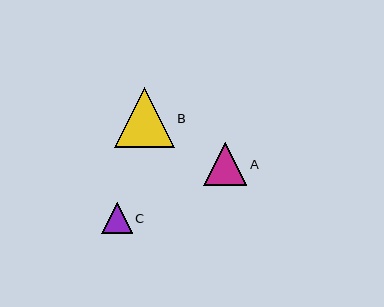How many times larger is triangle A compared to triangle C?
Triangle A is approximately 1.4 times the size of triangle C.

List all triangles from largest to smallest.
From largest to smallest: B, A, C.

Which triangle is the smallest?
Triangle C is the smallest with a size of approximately 30 pixels.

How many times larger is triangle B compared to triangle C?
Triangle B is approximately 2.0 times the size of triangle C.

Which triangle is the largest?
Triangle B is the largest with a size of approximately 60 pixels.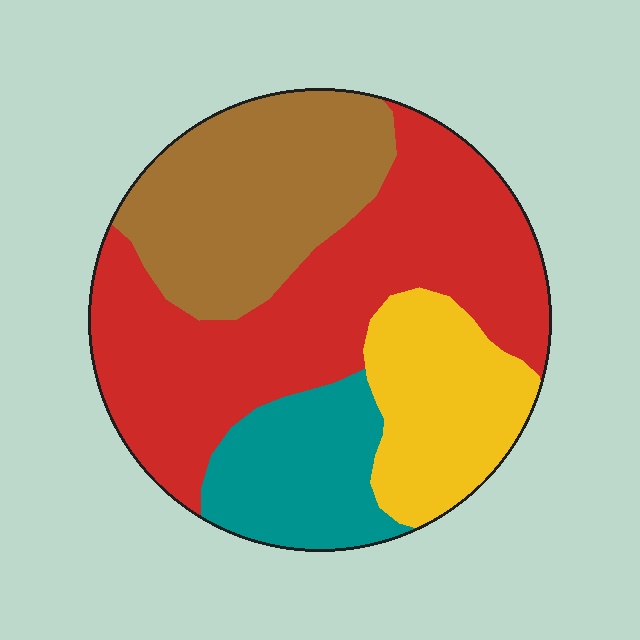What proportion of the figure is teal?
Teal takes up less than a sixth of the figure.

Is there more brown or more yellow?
Brown.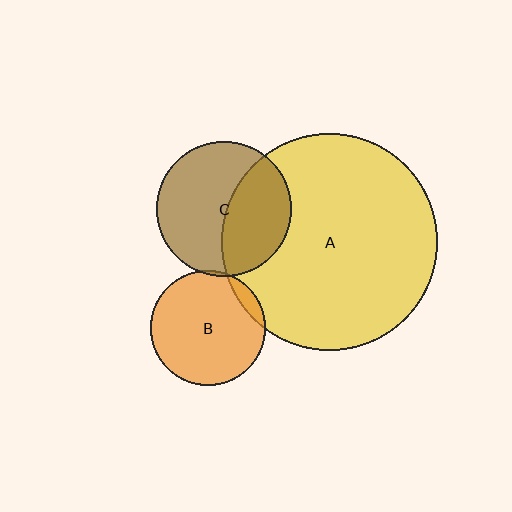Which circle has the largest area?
Circle A (yellow).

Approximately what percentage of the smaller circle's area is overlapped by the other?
Approximately 5%.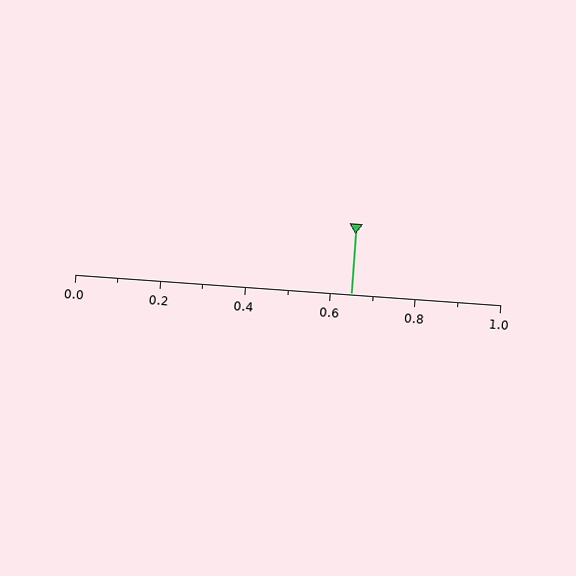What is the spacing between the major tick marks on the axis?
The major ticks are spaced 0.2 apart.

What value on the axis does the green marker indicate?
The marker indicates approximately 0.65.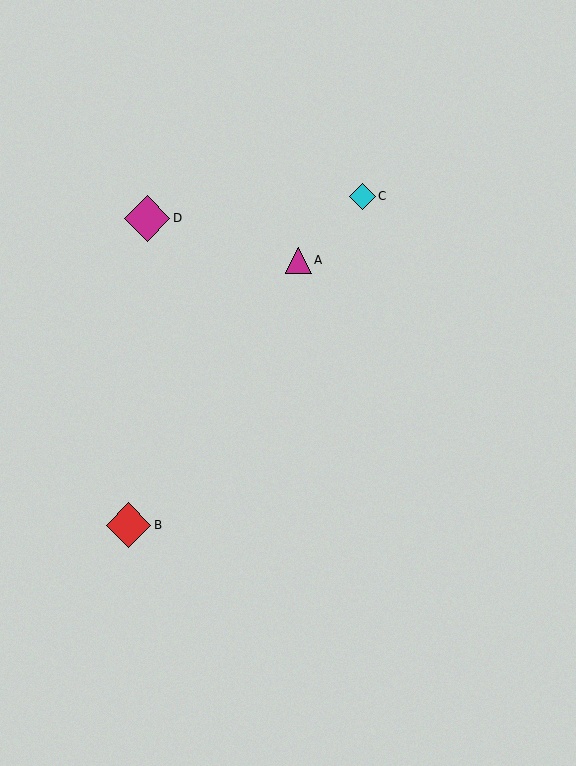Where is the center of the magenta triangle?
The center of the magenta triangle is at (298, 260).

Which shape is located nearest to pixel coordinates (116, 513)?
The red diamond (labeled B) at (129, 525) is nearest to that location.